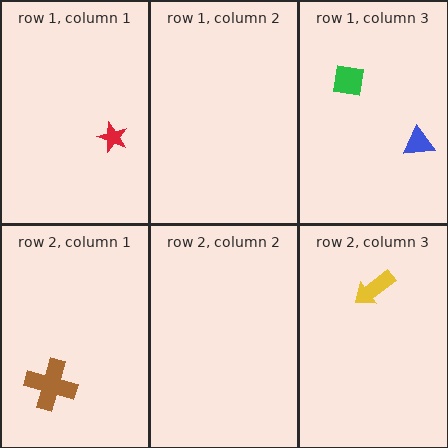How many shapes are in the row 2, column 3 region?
1.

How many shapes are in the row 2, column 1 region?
1.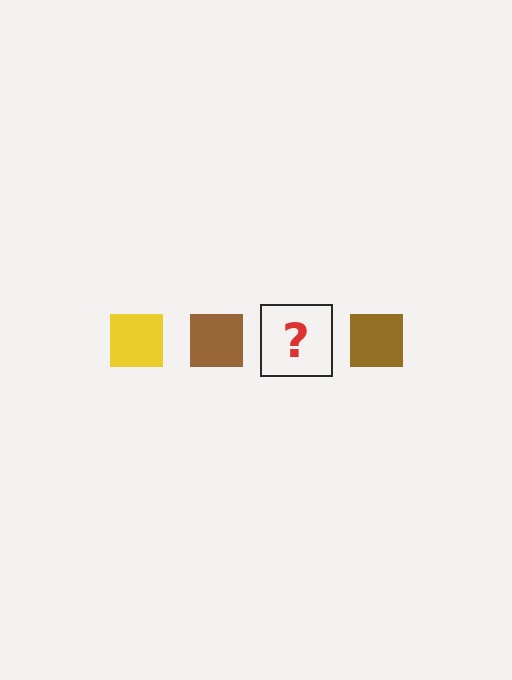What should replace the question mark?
The question mark should be replaced with a yellow square.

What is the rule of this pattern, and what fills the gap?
The rule is that the pattern cycles through yellow, brown squares. The gap should be filled with a yellow square.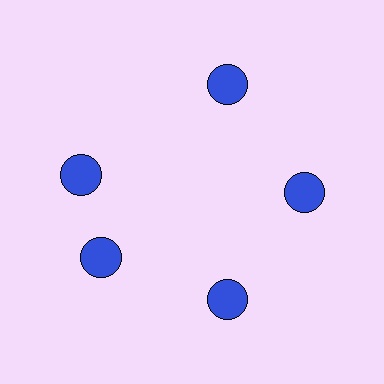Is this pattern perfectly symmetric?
No. The 5 blue circles are arranged in a ring, but one element near the 10 o'clock position is rotated out of alignment along the ring, breaking the 5-fold rotational symmetry.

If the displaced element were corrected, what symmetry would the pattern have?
It would have 5-fold rotational symmetry — the pattern would map onto itself every 72 degrees.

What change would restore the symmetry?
The symmetry would be restored by rotating it back into even spacing with its neighbors so that all 5 circles sit at equal angles and equal distance from the center.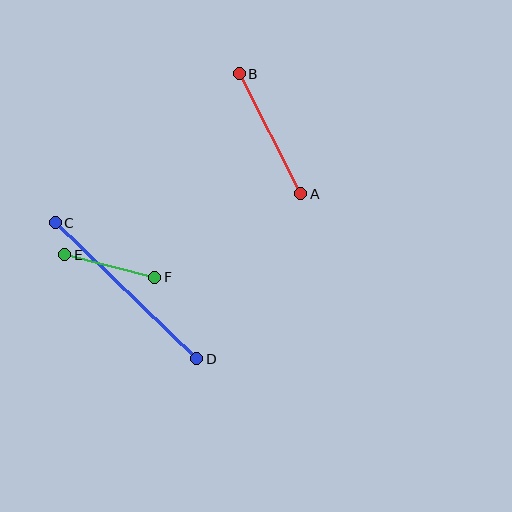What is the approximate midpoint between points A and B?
The midpoint is at approximately (270, 134) pixels.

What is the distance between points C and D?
The distance is approximately 196 pixels.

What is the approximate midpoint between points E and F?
The midpoint is at approximately (110, 266) pixels.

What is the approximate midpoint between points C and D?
The midpoint is at approximately (126, 291) pixels.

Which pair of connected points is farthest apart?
Points C and D are farthest apart.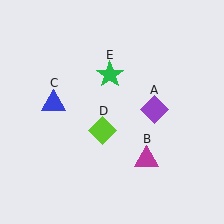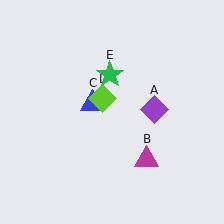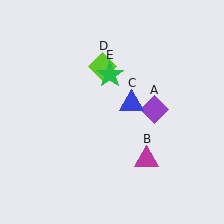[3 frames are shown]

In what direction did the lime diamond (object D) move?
The lime diamond (object D) moved up.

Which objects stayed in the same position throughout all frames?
Purple diamond (object A) and magenta triangle (object B) and green star (object E) remained stationary.